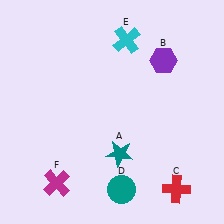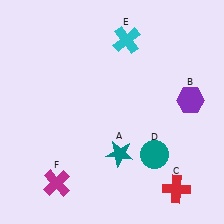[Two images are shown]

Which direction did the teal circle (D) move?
The teal circle (D) moved up.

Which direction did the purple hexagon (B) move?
The purple hexagon (B) moved down.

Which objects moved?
The objects that moved are: the purple hexagon (B), the teal circle (D).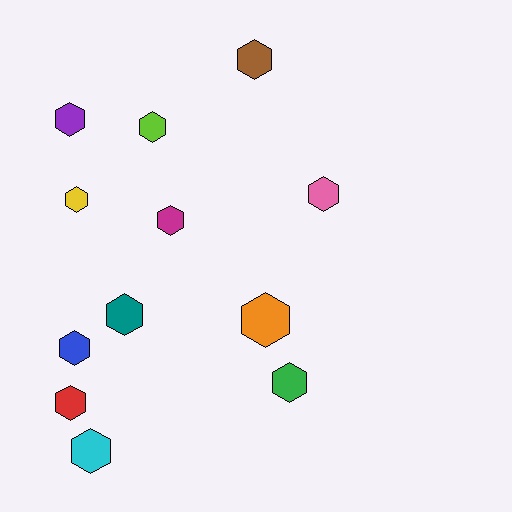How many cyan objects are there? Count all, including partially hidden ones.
There is 1 cyan object.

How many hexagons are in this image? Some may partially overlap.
There are 12 hexagons.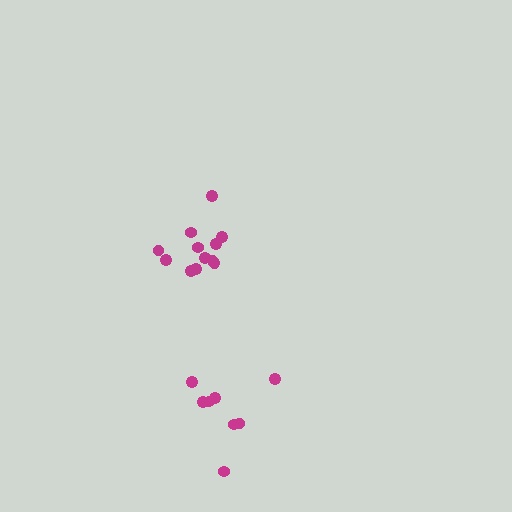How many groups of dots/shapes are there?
There are 2 groups.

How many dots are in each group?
Group 1: 12 dots, Group 2: 8 dots (20 total).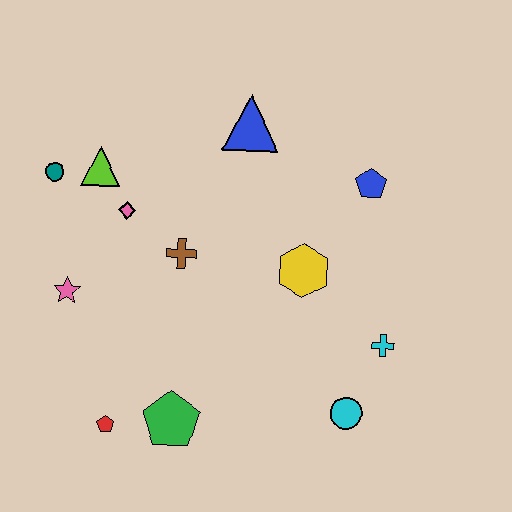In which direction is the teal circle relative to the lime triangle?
The teal circle is to the left of the lime triangle.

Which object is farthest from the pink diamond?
The cyan circle is farthest from the pink diamond.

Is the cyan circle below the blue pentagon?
Yes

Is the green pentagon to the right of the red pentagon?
Yes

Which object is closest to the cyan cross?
The cyan circle is closest to the cyan cross.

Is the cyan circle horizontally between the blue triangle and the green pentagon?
No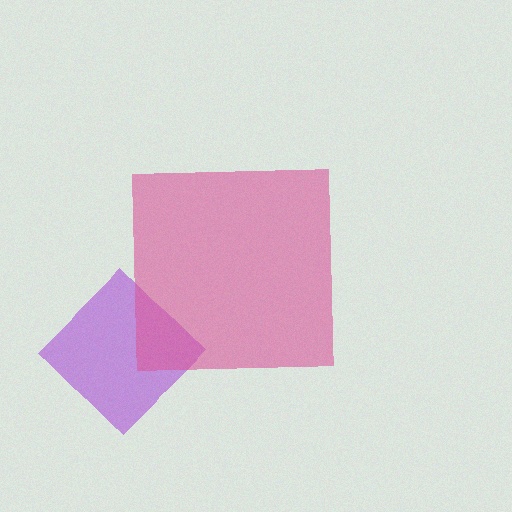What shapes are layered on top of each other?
The layered shapes are: a purple diamond, a pink square.